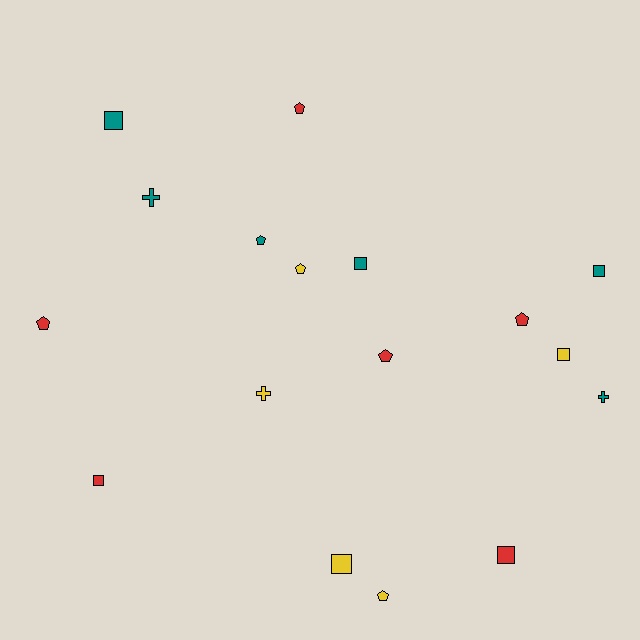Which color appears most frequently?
Red, with 6 objects.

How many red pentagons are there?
There are 4 red pentagons.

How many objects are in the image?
There are 17 objects.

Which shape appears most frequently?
Pentagon, with 7 objects.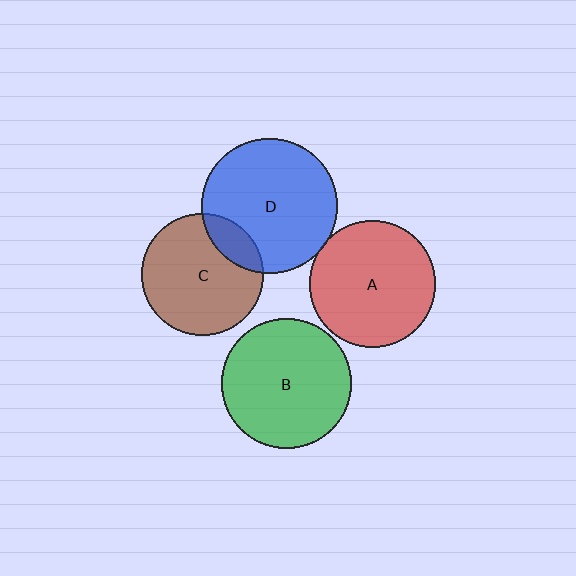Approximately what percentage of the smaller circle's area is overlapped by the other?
Approximately 15%.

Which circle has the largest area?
Circle D (blue).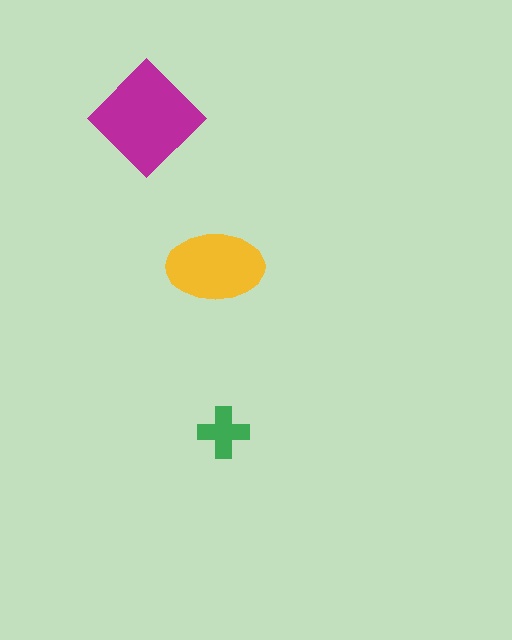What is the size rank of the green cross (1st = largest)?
3rd.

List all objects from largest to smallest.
The magenta diamond, the yellow ellipse, the green cross.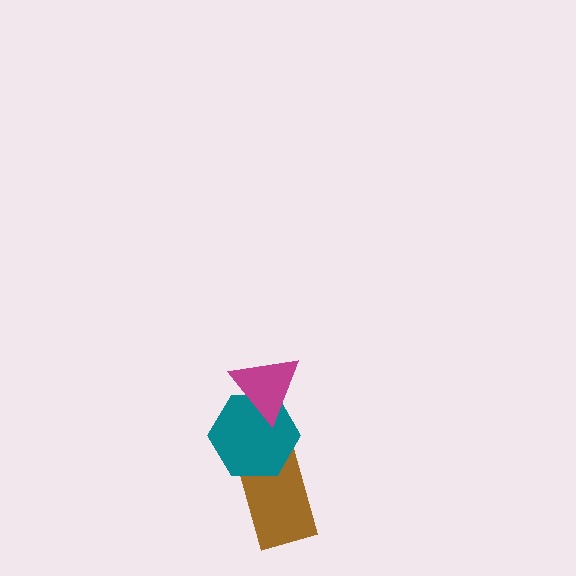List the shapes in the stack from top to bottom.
From top to bottom: the magenta triangle, the teal hexagon, the brown rectangle.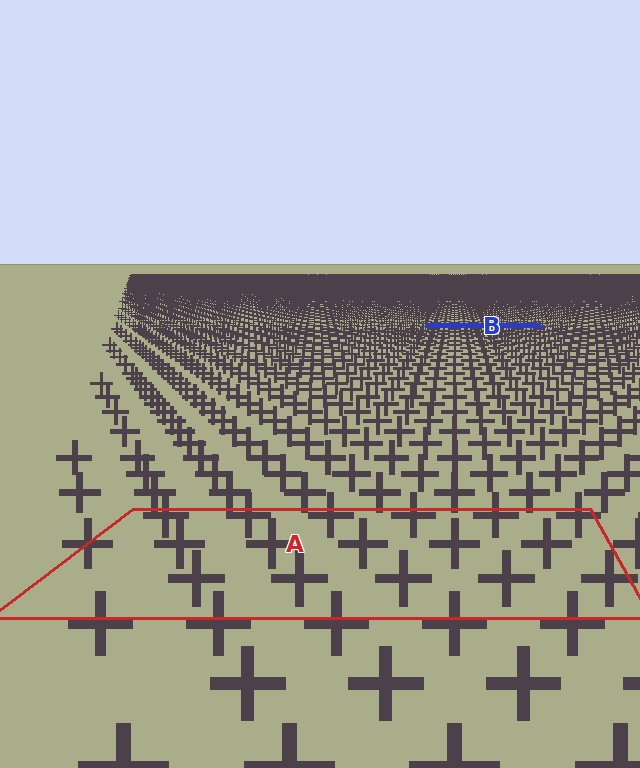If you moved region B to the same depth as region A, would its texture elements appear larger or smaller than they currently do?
They would appear larger. At a closer depth, the same texture elements are projected at a bigger on-screen size.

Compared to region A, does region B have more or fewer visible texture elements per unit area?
Region B has more texture elements per unit area — they are packed more densely because it is farther away.